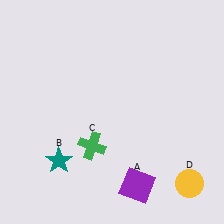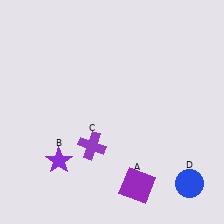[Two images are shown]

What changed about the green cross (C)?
In Image 1, C is green. In Image 2, it changed to purple.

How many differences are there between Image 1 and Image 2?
There are 3 differences between the two images.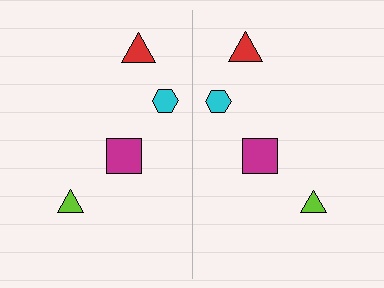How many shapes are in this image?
There are 8 shapes in this image.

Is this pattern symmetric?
Yes, this pattern has bilateral (reflection) symmetry.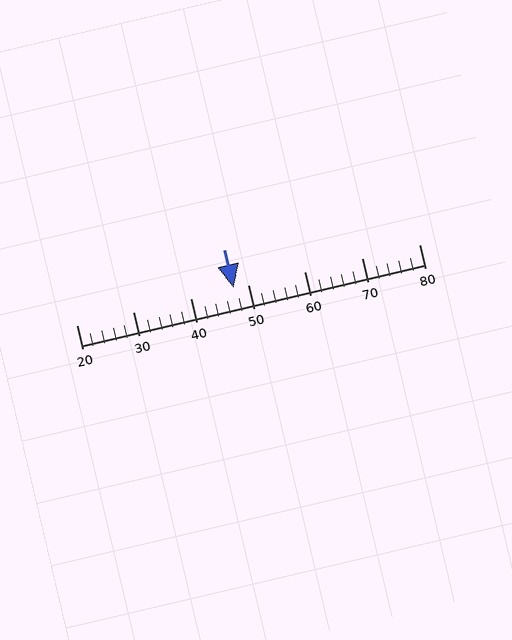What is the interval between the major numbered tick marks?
The major tick marks are spaced 10 units apart.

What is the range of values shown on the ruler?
The ruler shows values from 20 to 80.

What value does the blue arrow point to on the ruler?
The blue arrow points to approximately 48.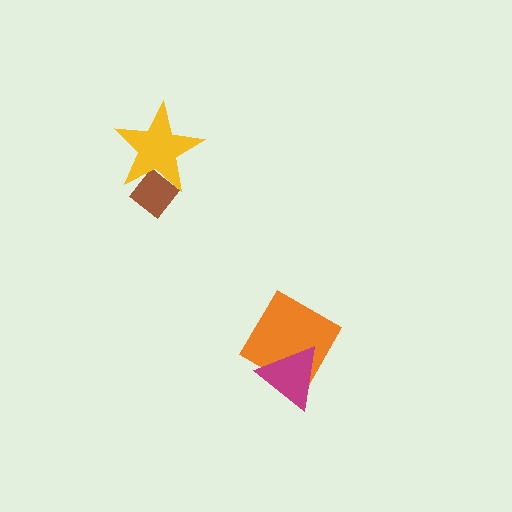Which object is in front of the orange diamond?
The magenta triangle is in front of the orange diamond.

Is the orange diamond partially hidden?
Yes, it is partially covered by another shape.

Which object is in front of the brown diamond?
The yellow star is in front of the brown diamond.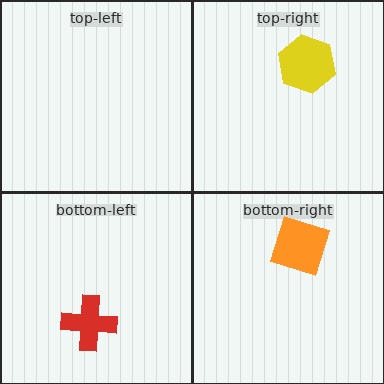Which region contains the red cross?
The bottom-left region.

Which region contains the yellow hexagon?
The top-right region.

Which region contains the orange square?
The bottom-right region.